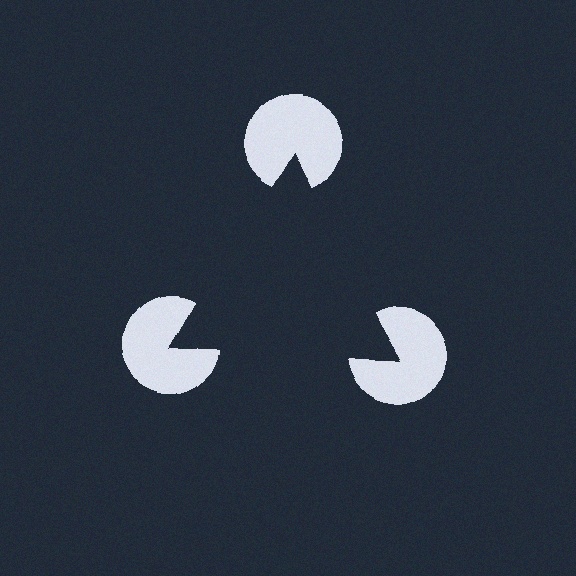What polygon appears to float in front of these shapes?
An illusory triangle — its edges are inferred from the aligned wedge cuts in the pac-man discs, not physically drawn.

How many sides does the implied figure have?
3 sides.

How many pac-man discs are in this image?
There are 3 — one at each vertex of the illusory triangle.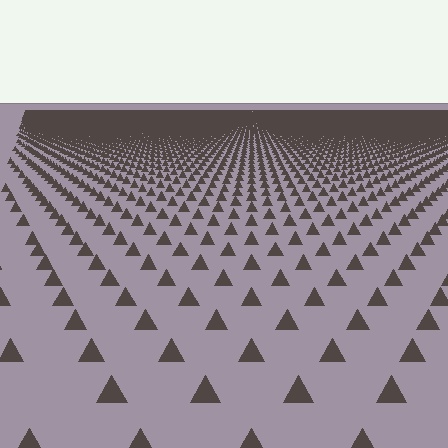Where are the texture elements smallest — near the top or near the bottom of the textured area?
Near the top.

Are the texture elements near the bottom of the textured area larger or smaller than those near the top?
Larger. Near the bottom, elements are closer to the viewer and appear at a bigger on-screen size.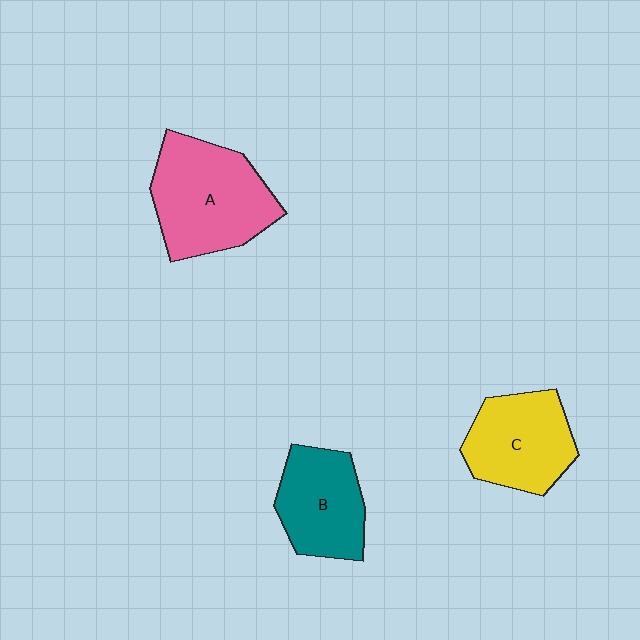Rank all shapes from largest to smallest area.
From largest to smallest: A (pink), C (yellow), B (teal).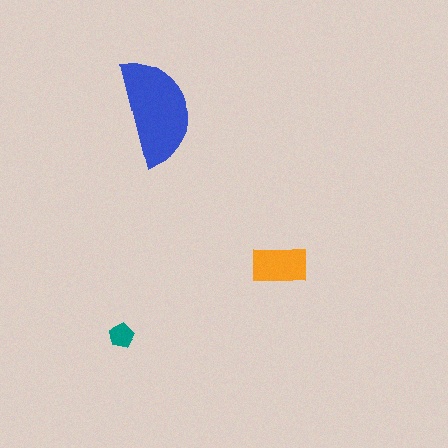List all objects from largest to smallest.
The blue semicircle, the orange rectangle, the teal pentagon.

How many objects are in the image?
There are 3 objects in the image.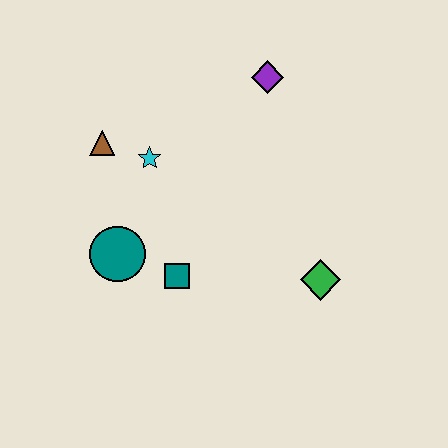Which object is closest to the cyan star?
The brown triangle is closest to the cyan star.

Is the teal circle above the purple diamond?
No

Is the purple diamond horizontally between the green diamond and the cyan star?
Yes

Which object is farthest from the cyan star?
The green diamond is farthest from the cyan star.